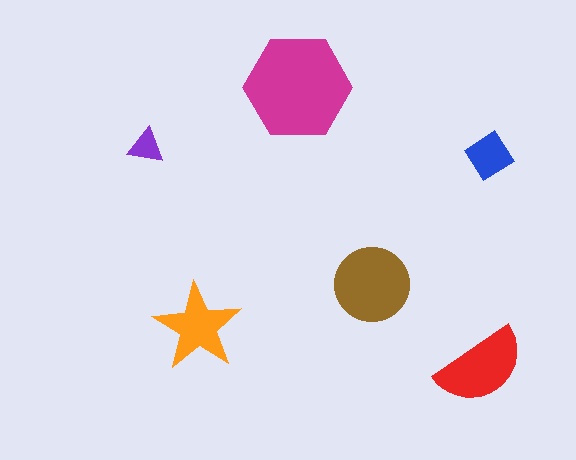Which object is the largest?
The magenta hexagon.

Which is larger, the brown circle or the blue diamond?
The brown circle.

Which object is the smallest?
The purple triangle.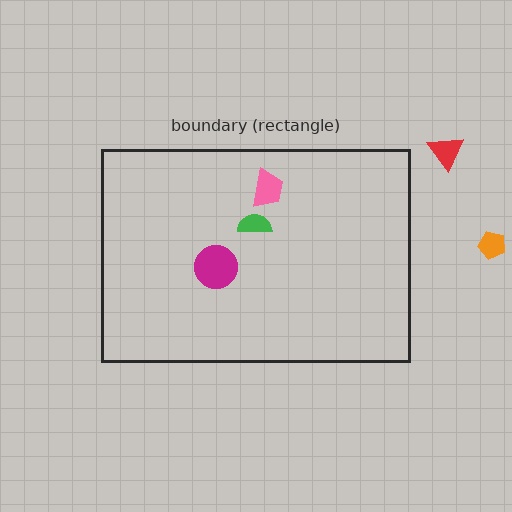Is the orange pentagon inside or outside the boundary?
Outside.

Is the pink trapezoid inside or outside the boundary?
Inside.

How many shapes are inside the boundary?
3 inside, 2 outside.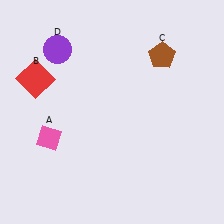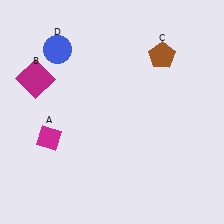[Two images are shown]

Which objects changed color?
A changed from pink to magenta. B changed from red to magenta. D changed from purple to blue.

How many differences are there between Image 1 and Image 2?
There are 3 differences between the two images.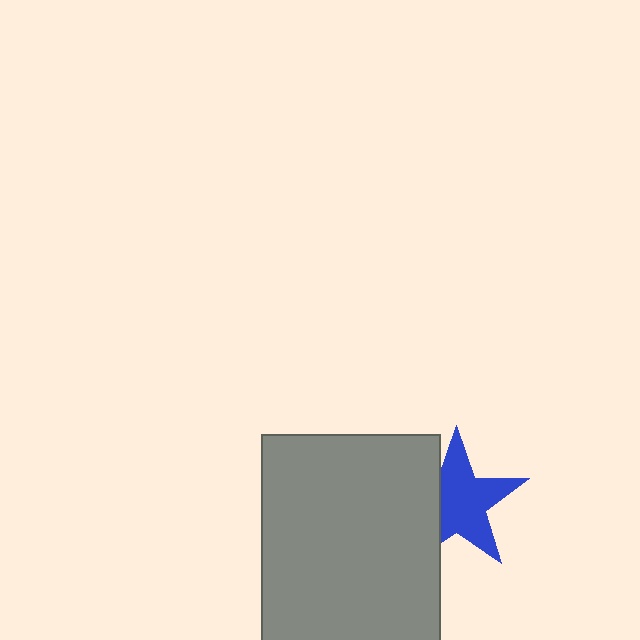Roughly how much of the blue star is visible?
Most of it is visible (roughly 70%).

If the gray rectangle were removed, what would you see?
You would see the complete blue star.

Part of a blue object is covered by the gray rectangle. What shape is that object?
It is a star.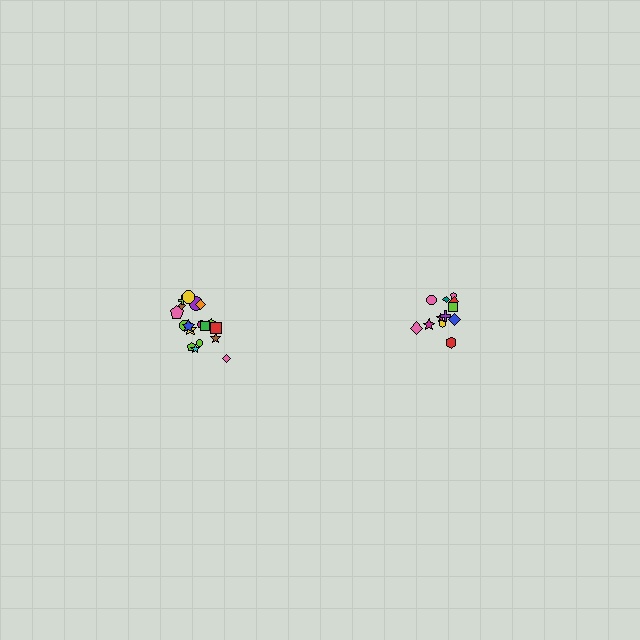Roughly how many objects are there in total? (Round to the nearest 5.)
Roughly 30 objects in total.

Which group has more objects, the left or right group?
The left group.